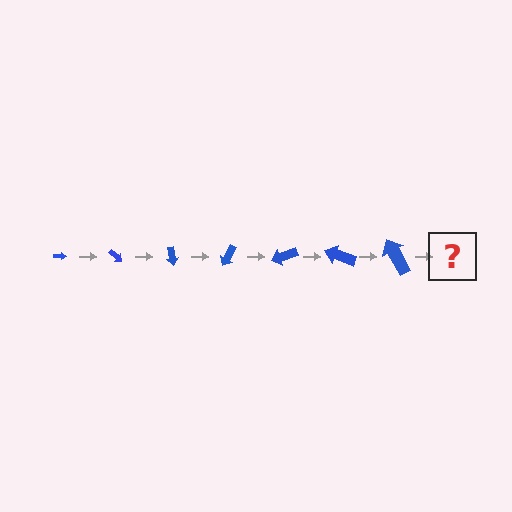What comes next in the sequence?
The next element should be an arrow, larger than the previous one and rotated 280 degrees from the start.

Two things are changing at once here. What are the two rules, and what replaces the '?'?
The two rules are that the arrow grows larger each step and it rotates 40 degrees each step. The '?' should be an arrow, larger than the previous one and rotated 280 degrees from the start.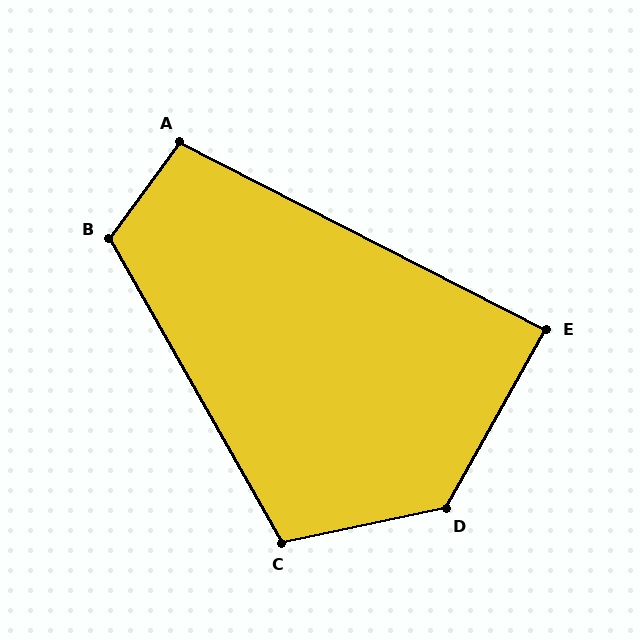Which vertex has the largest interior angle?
D, at approximately 131 degrees.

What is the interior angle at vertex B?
Approximately 114 degrees (obtuse).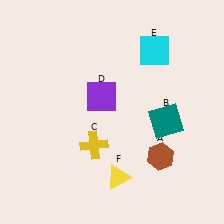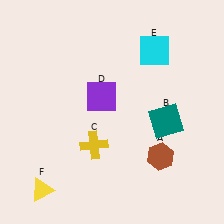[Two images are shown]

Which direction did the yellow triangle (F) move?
The yellow triangle (F) moved left.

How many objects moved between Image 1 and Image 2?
1 object moved between the two images.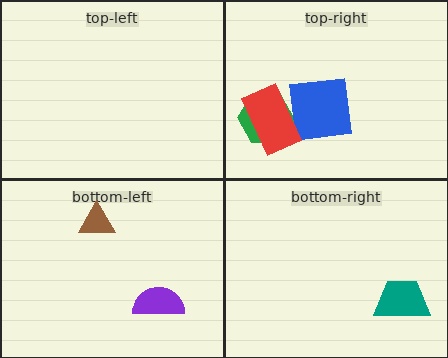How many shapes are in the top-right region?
3.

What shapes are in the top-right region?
The green hexagon, the blue square, the red rectangle.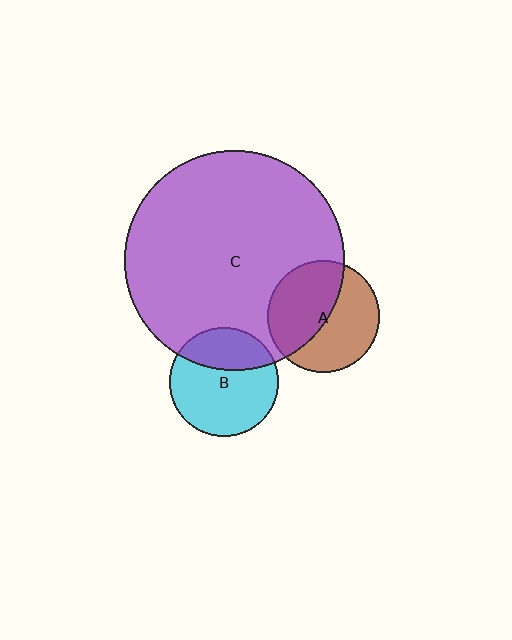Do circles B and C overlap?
Yes.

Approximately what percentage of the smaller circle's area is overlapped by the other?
Approximately 30%.